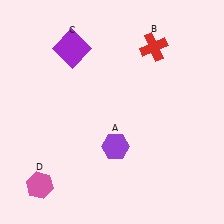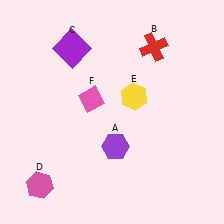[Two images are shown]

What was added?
A yellow hexagon (E), a pink diamond (F) were added in Image 2.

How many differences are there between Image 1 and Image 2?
There are 2 differences between the two images.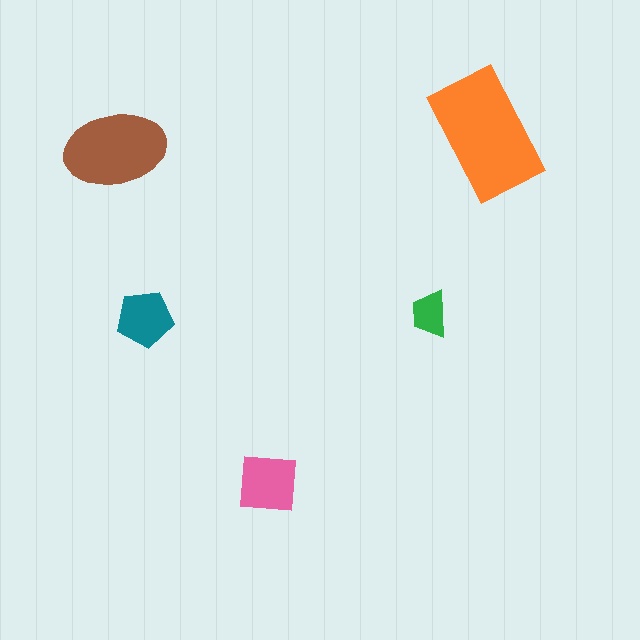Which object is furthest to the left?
The brown ellipse is leftmost.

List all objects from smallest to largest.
The green trapezoid, the teal pentagon, the pink square, the brown ellipse, the orange rectangle.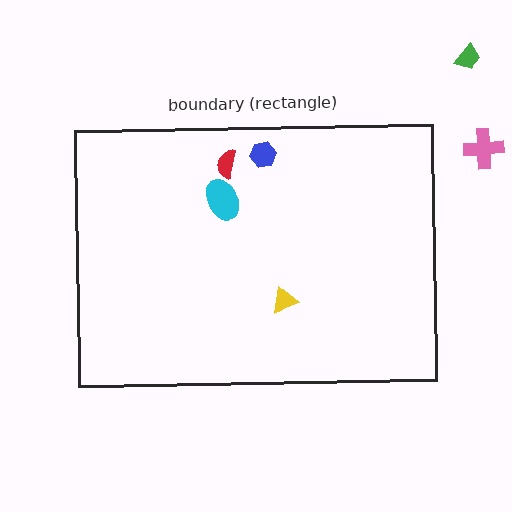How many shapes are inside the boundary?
4 inside, 2 outside.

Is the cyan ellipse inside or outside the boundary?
Inside.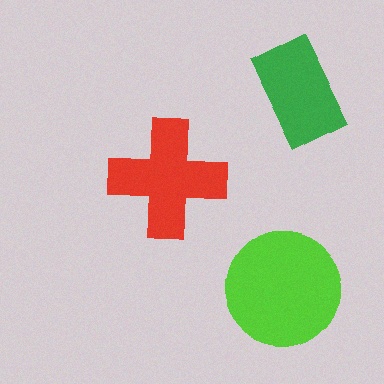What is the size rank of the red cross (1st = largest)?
2nd.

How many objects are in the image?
There are 3 objects in the image.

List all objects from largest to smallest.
The lime circle, the red cross, the green rectangle.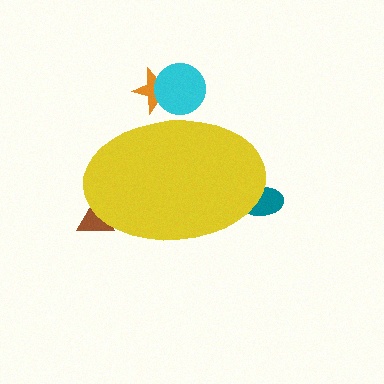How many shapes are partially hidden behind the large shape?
4 shapes are partially hidden.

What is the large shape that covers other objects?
A yellow ellipse.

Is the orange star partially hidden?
Yes, the orange star is partially hidden behind the yellow ellipse.